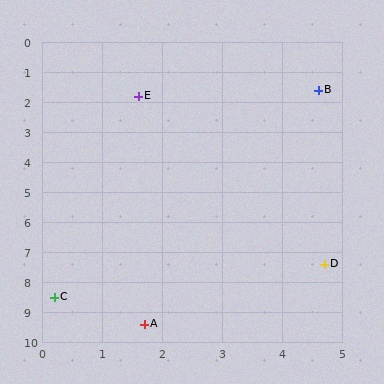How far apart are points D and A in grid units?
Points D and A are about 3.6 grid units apart.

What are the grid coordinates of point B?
Point B is at approximately (4.6, 1.6).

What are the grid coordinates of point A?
Point A is at approximately (1.7, 9.4).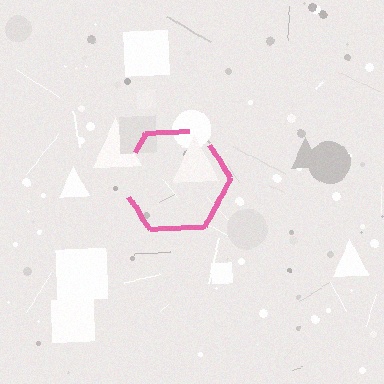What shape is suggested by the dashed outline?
The dashed outline suggests a hexagon.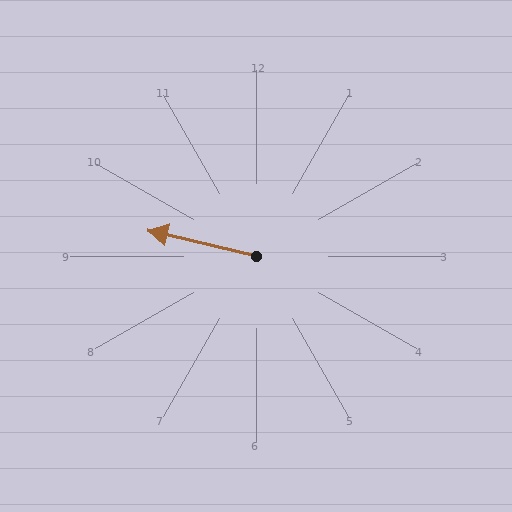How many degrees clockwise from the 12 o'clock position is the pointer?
Approximately 283 degrees.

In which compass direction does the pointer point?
West.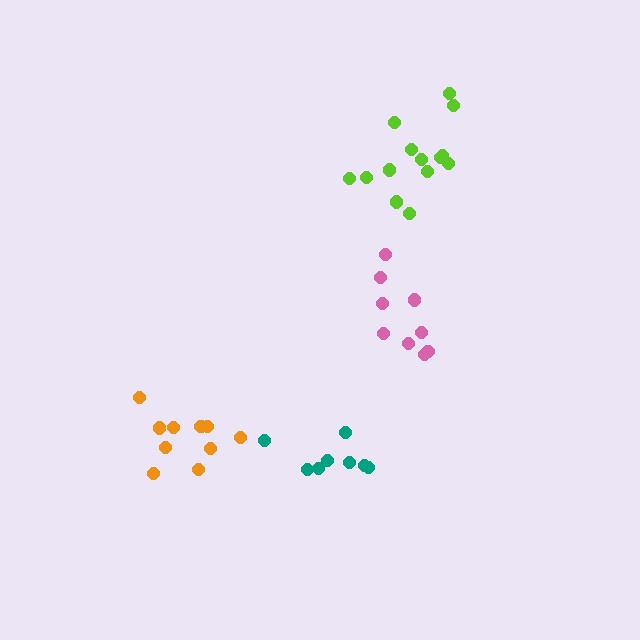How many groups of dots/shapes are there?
There are 4 groups.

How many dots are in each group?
Group 1: 8 dots, Group 2: 9 dots, Group 3: 14 dots, Group 4: 10 dots (41 total).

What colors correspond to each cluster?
The clusters are colored: teal, pink, lime, orange.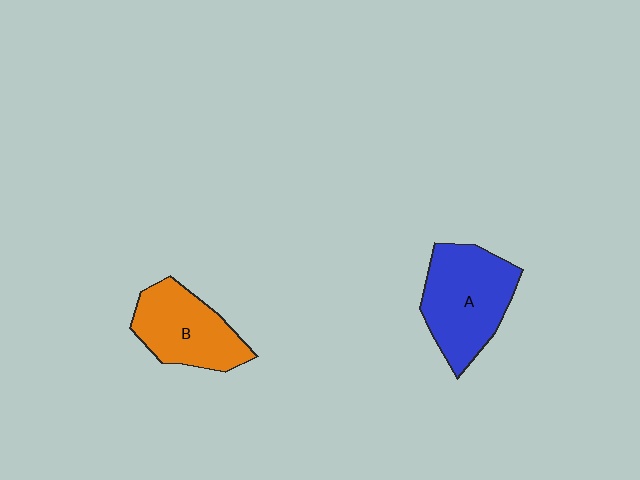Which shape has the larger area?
Shape A (blue).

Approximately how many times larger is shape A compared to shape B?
Approximately 1.2 times.